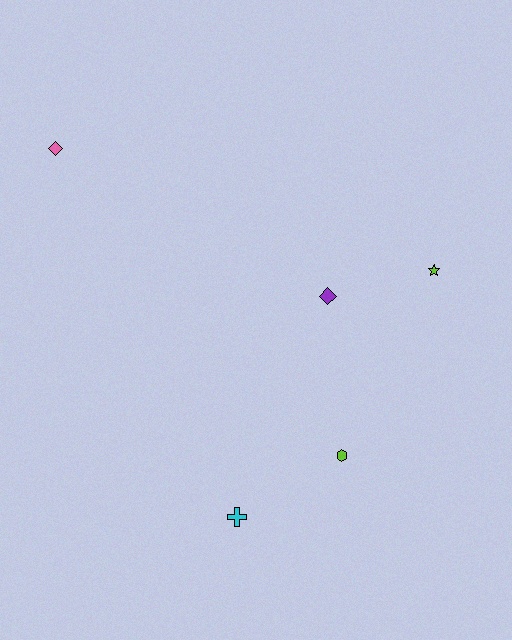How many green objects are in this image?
There are no green objects.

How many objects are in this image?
There are 5 objects.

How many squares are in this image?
There are no squares.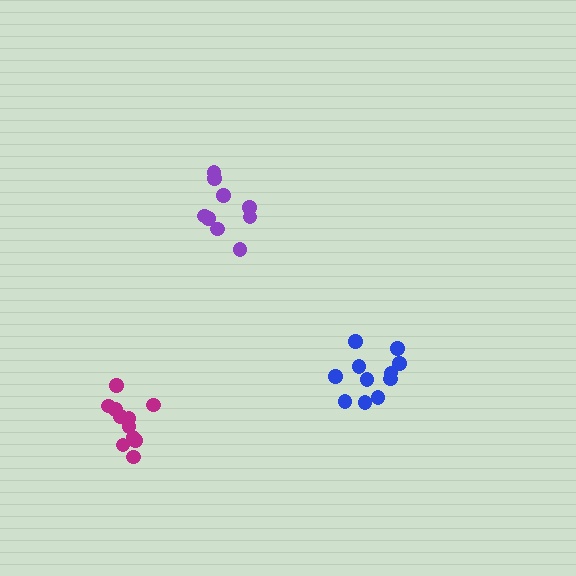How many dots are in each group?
Group 1: 11 dots, Group 2: 9 dots, Group 3: 11 dots (31 total).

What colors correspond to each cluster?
The clusters are colored: blue, purple, magenta.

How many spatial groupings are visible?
There are 3 spatial groupings.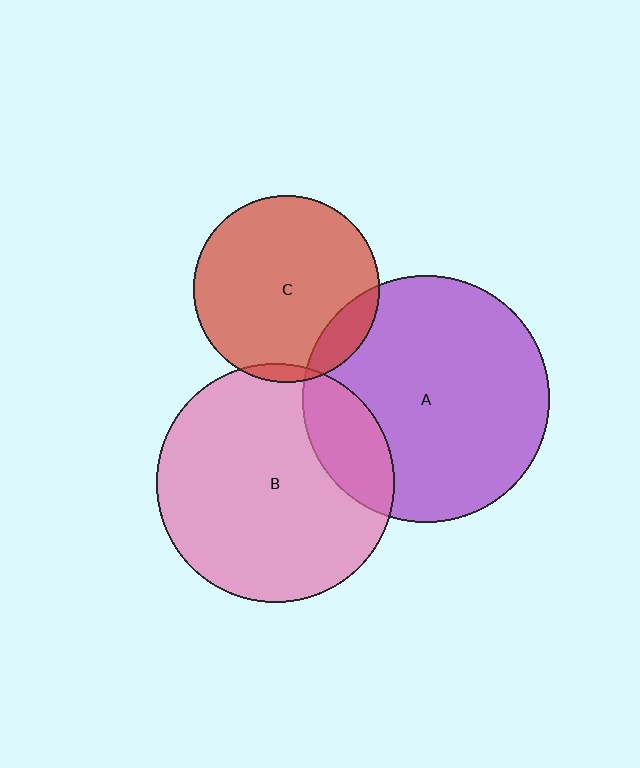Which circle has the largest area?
Circle A (purple).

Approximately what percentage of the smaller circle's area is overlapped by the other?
Approximately 5%.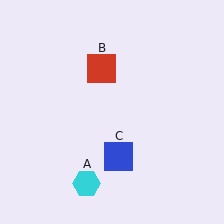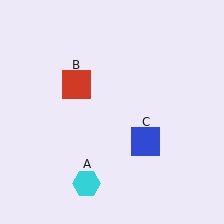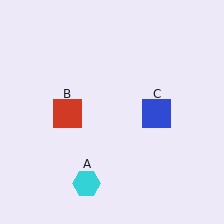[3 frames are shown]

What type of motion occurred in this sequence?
The red square (object B), blue square (object C) rotated counterclockwise around the center of the scene.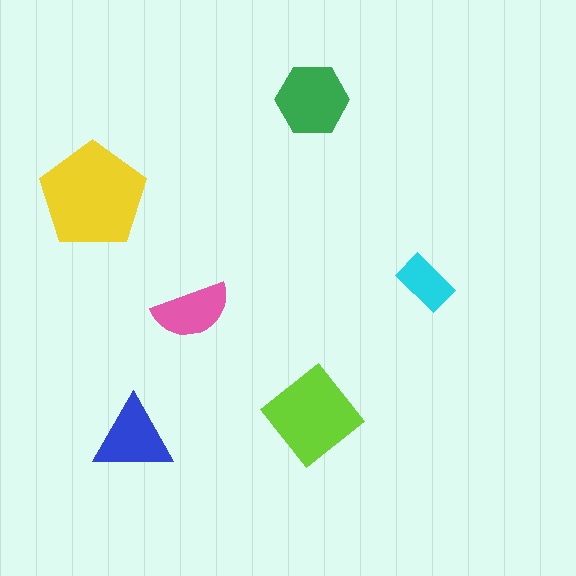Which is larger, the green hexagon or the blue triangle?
The green hexagon.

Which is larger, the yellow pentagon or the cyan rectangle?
The yellow pentagon.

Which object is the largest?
The yellow pentagon.